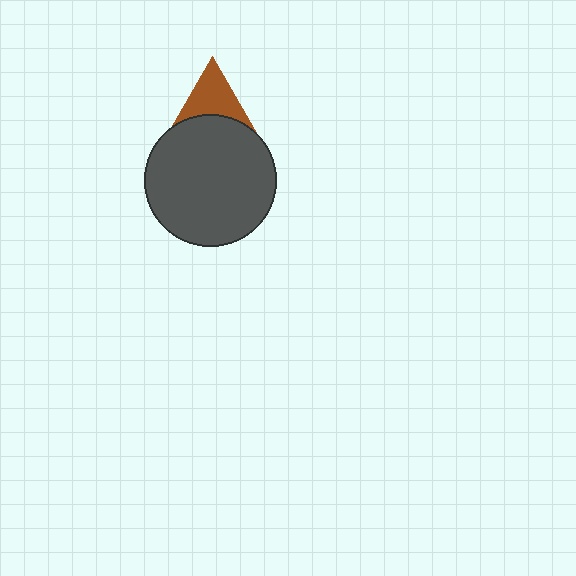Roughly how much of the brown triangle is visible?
A small part of it is visible (roughly 44%).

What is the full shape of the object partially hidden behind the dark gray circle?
The partially hidden object is a brown triangle.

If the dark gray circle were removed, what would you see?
You would see the complete brown triangle.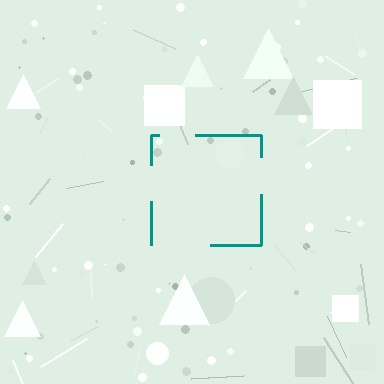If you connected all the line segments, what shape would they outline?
They would outline a square.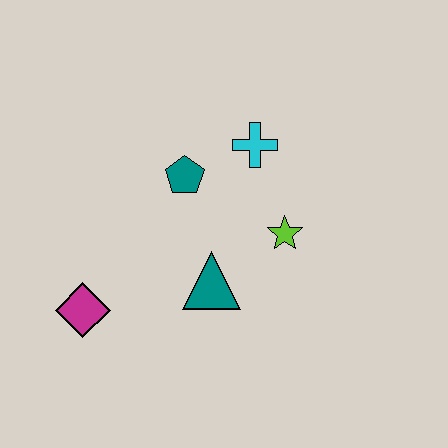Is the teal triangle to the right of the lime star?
No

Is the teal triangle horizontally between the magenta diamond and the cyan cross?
Yes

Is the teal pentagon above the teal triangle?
Yes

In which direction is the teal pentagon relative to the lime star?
The teal pentagon is to the left of the lime star.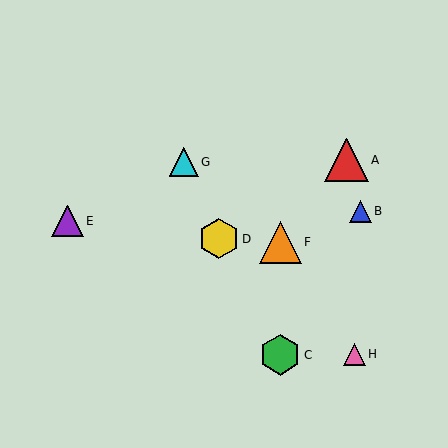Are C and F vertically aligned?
Yes, both are at x≈280.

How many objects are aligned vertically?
2 objects (C, F) are aligned vertically.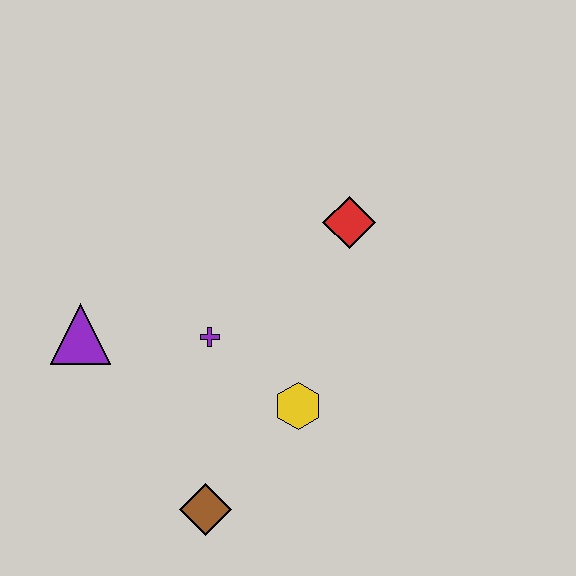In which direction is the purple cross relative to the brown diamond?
The purple cross is above the brown diamond.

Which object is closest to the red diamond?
The purple cross is closest to the red diamond.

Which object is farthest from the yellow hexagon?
The purple triangle is farthest from the yellow hexagon.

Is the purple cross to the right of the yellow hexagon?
No